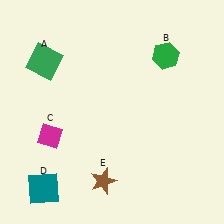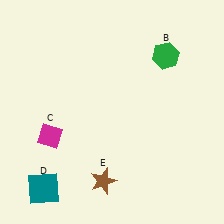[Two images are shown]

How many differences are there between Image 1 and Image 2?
There is 1 difference between the two images.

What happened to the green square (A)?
The green square (A) was removed in Image 2. It was in the top-left area of Image 1.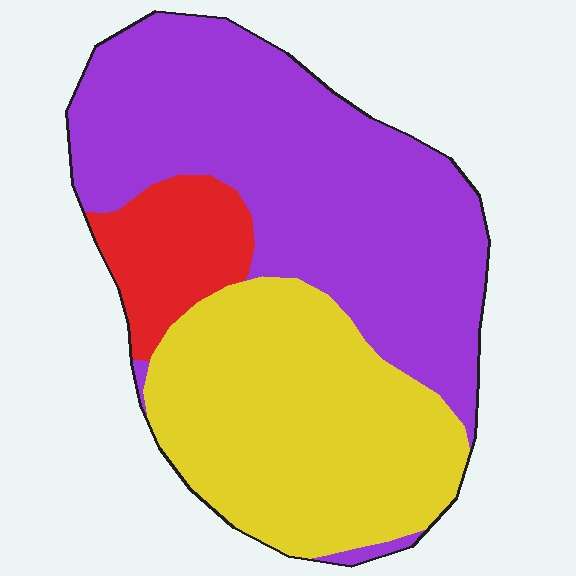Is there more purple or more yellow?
Purple.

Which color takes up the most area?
Purple, at roughly 50%.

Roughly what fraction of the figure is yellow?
Yellow takes up between a third and a half of the figure.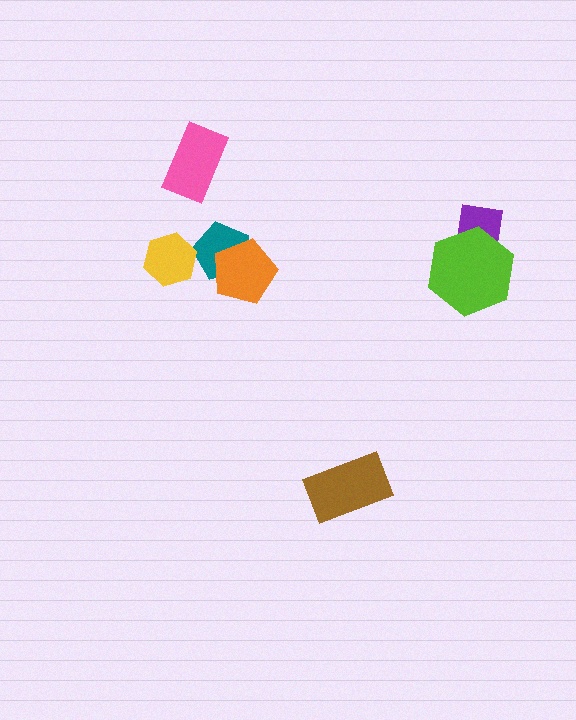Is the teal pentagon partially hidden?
Yes, it is partially covered by another shape.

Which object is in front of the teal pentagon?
The orange pentagon is in front of the teal pentagon.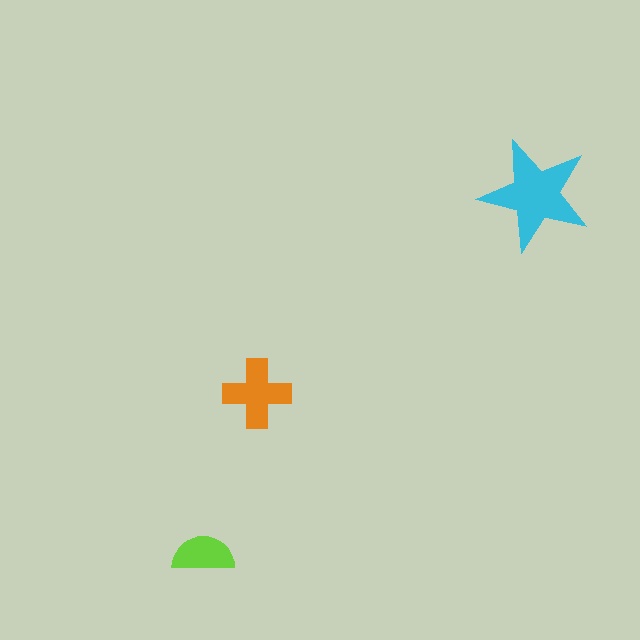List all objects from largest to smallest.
The cyan star, the orange cross, the lime semicircle.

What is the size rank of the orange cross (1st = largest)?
2nd.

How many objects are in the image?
There are 3 objects in the image.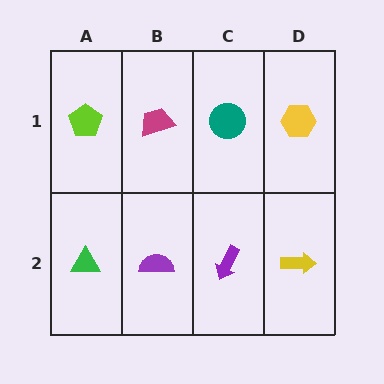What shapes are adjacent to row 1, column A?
A green triangle (row 2, column A), a magenta trapezoid (row 1, column B).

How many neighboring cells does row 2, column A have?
2.